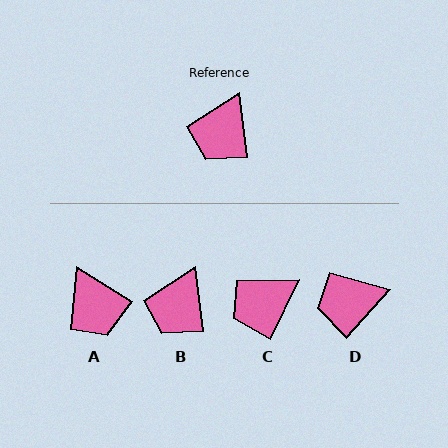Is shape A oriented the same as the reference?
No, it is off by about 51 degrees.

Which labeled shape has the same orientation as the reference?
B.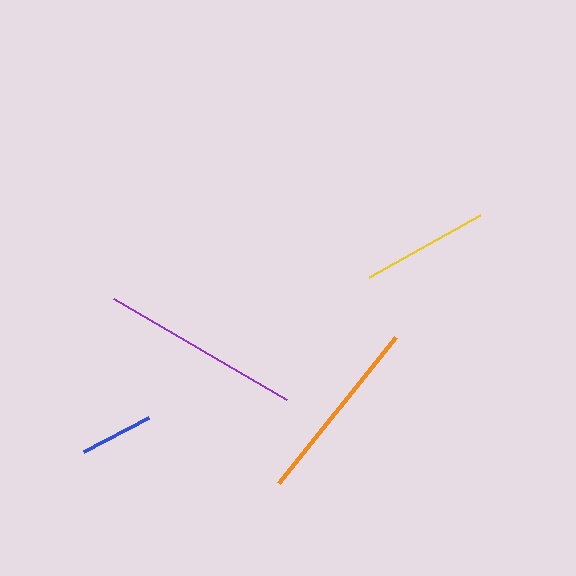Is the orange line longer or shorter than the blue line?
The orange line is longer than the blue line.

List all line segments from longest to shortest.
From longest to shortest: purple, orange, yellow, blue.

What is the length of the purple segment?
The purple segment is approximately 200 pixels long.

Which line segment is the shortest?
The blue line is the shortest at approximately 74 pixels.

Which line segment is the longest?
The purple line is the longest at approximately 200 pixels.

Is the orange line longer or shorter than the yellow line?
The orange line is longer than the yellow line.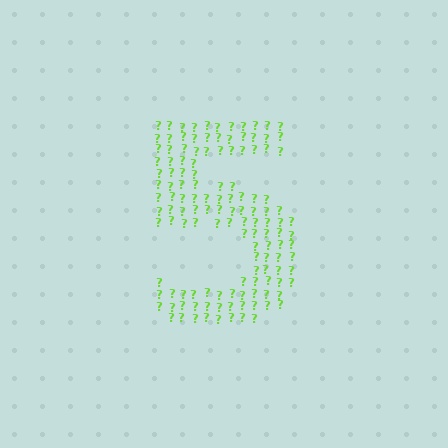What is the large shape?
The large shape is the digit 5.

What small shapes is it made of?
It is made of small question marks.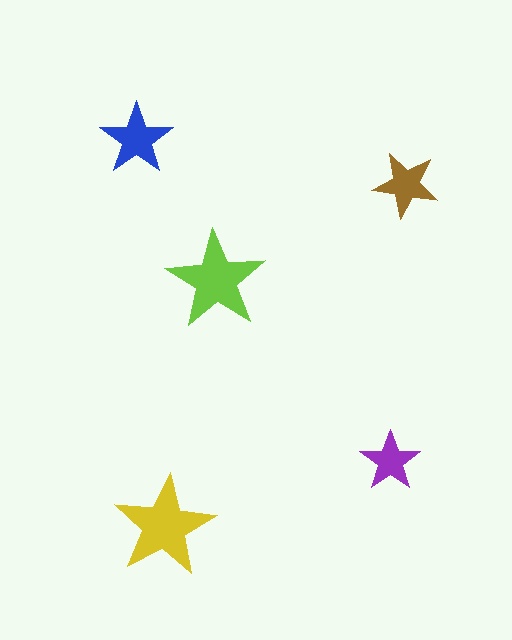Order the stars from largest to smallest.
the yellow one, the lime one, the blue one, the brown one, the purple one.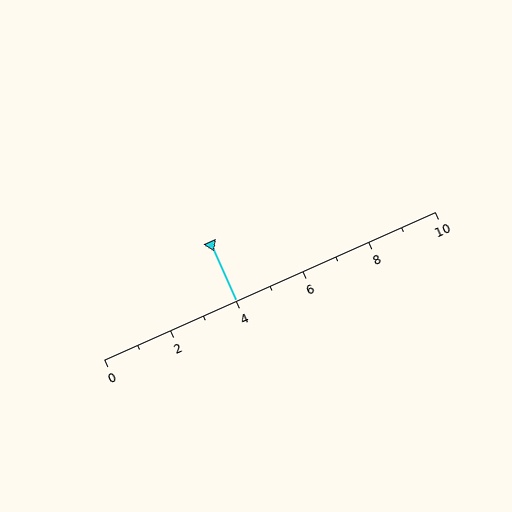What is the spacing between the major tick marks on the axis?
The major ticks are spaced 2 apart.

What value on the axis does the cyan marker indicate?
The marker indicates approximately 4.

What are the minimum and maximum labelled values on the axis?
The axis runs from 0 to 10.